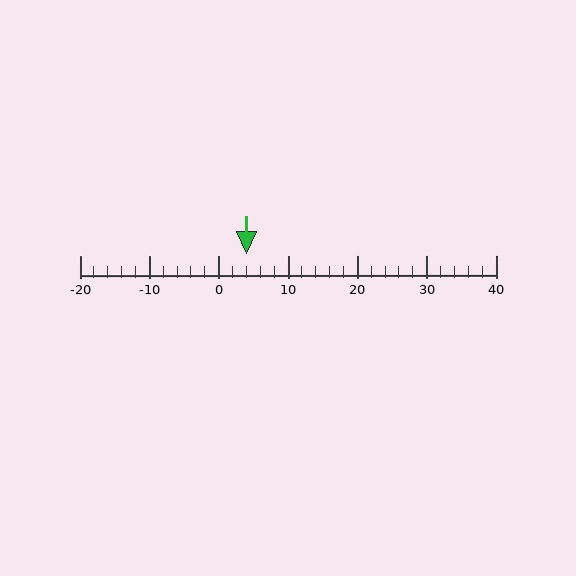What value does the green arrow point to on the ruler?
The green arrow points to approximately 4.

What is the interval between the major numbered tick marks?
The major tick marks are spaced 10 units apart.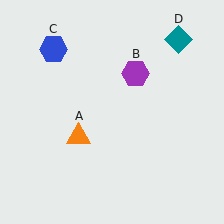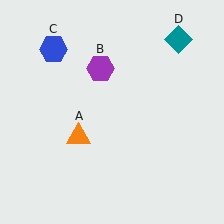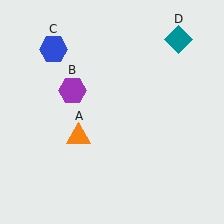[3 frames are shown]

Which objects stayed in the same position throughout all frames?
Orange triangle (object A) and blue hexagon (object C) and teal diamond (object D) remained stationary.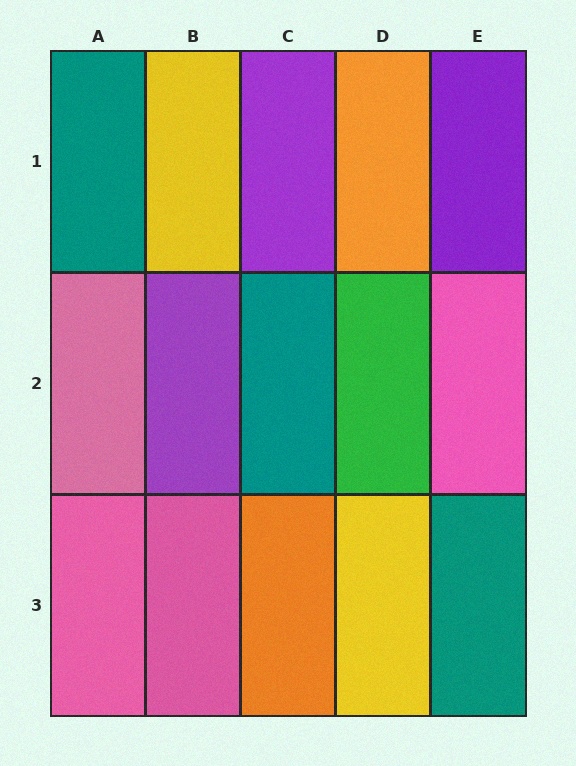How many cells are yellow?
2 cells are yellow.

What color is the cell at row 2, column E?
Pink.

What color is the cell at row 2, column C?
Teal.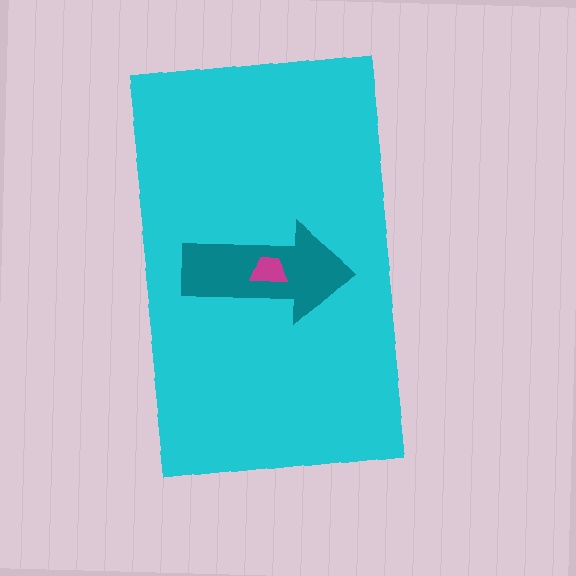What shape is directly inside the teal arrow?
The magenta trapezoid.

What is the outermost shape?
The cyan rectangle.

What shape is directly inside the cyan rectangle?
The teal arrow.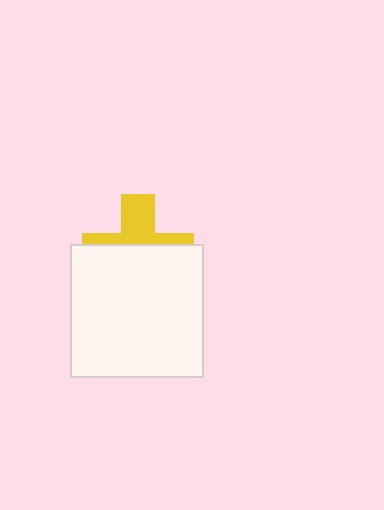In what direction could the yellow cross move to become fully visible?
The yellow cross could move up. That would shift it out from behind the white square entirely.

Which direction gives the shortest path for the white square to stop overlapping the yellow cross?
Moving down gives the shortest separation.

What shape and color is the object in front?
The object in front is a white square.